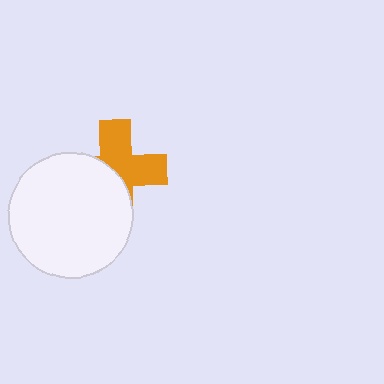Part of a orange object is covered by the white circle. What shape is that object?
It is a cross.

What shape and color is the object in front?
The object in front is a white circle.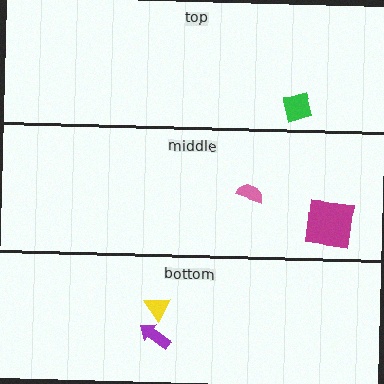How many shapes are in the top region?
1.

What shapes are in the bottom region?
The yellow triangle, the purple arrow.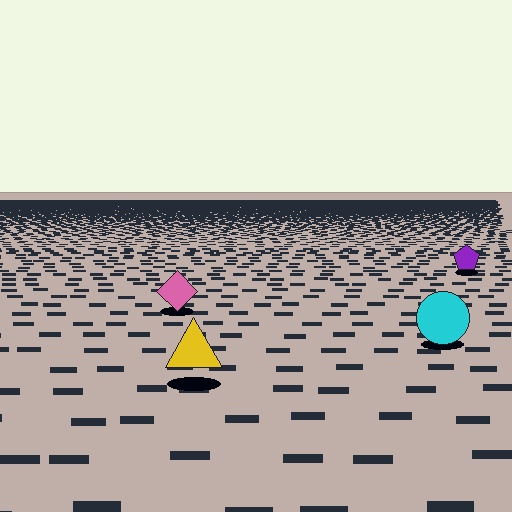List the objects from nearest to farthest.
From nearest to farthest: the yellow triangle, the cyan circle, the pink diamond, the purple pentagon.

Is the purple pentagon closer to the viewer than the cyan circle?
No. The cyan circle is closer — you can tell from the texture gradient: the ground texture is coarser near it.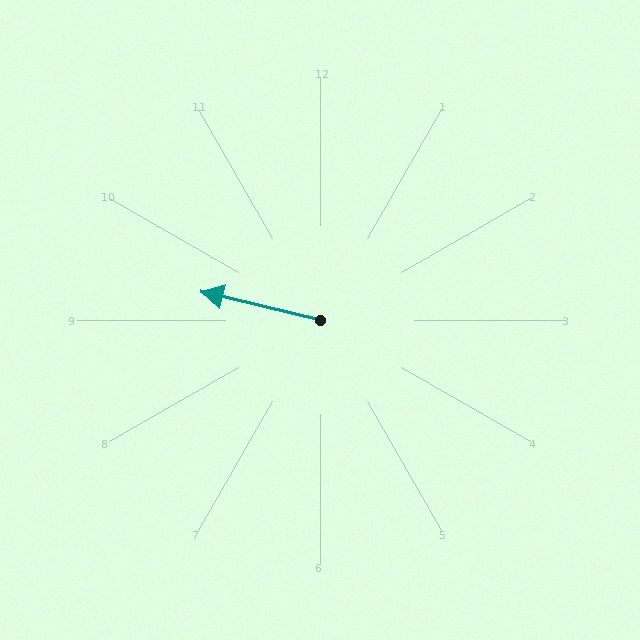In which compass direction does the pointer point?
West.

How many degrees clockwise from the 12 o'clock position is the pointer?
Approximately 284 degrees.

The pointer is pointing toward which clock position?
Roughly 9 o'clock.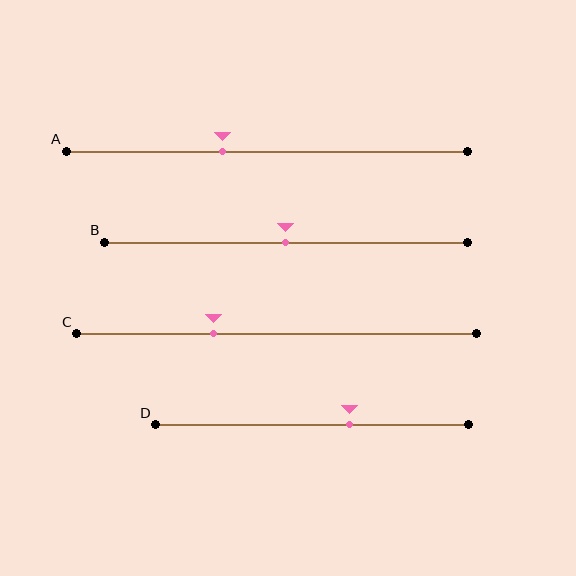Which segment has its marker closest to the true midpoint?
Segment B has its marker closest to the true midpoint.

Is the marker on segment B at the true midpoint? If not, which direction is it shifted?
Yes, the marker on segment B is at the true midpoint.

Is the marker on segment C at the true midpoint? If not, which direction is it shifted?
No, the marker on segment C is shifted to the left by about 16% of the segment length.